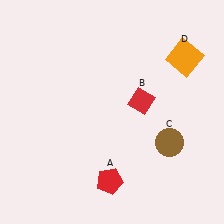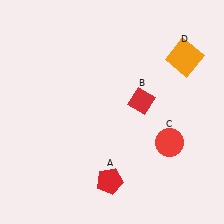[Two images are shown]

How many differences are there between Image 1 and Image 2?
There is 1 difference between the two images.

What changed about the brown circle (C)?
In Image 1, C is brown. In Image 2, it changed to red.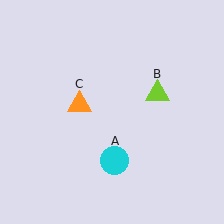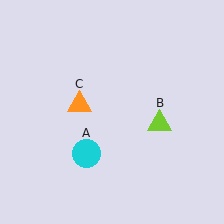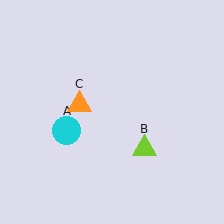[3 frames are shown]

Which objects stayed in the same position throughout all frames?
Orange triangle (object C) remained stationary.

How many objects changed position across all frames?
2 objects changed position: cyan circle (object A), lime triangle (object B).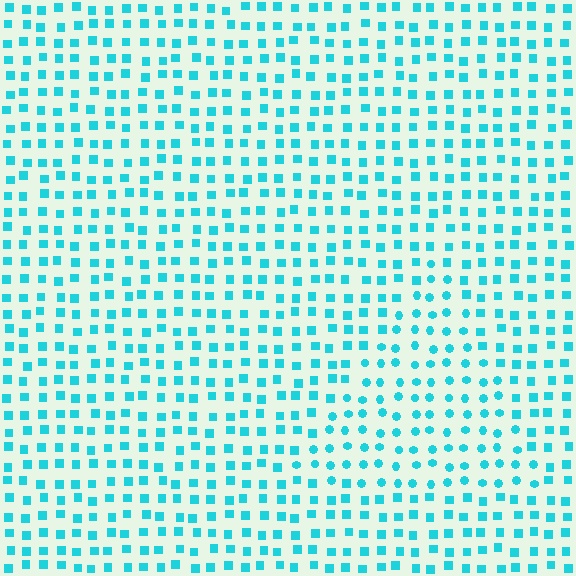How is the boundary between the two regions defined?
The boundary is defined by a change in element shape: circles inside vs. squares outside. All elements share the same color and spacing.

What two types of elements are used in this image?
The image uses circles inside the triangle region and squares outside it.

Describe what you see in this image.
The image is filled with small cyan elements arranged in a uniform grid. A triangle-shaped region contains circles, while the surrounding area contains squares. The boundary is defined purely by the change in element shape.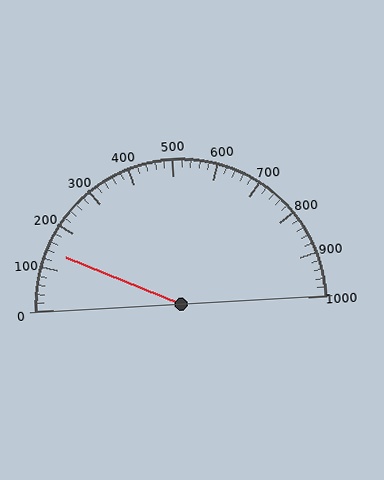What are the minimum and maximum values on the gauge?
The gauge ranges from 0 to 1000.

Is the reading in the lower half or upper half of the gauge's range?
The reading is in the lower half of the range (0 to 1000).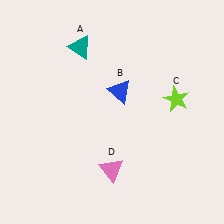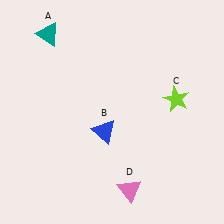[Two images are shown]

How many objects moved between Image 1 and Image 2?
3 objects moved between the two images.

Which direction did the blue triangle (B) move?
The blue triangle (B) moved down.